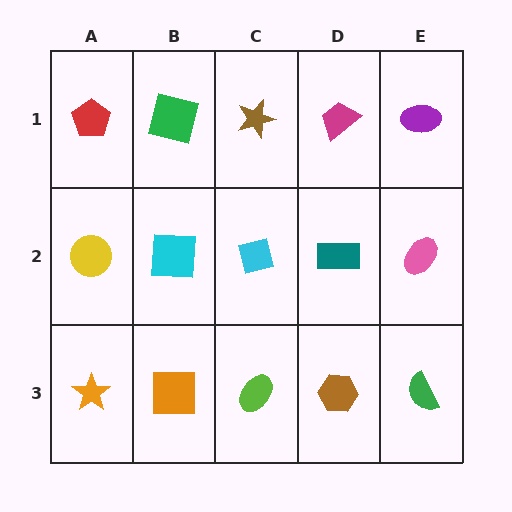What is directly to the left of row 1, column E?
A magenta trapezoid.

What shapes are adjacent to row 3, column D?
A teal rectangle (row 2, column D), a lime ellipse (row 3, column C), a green semicircle (row 3, column E).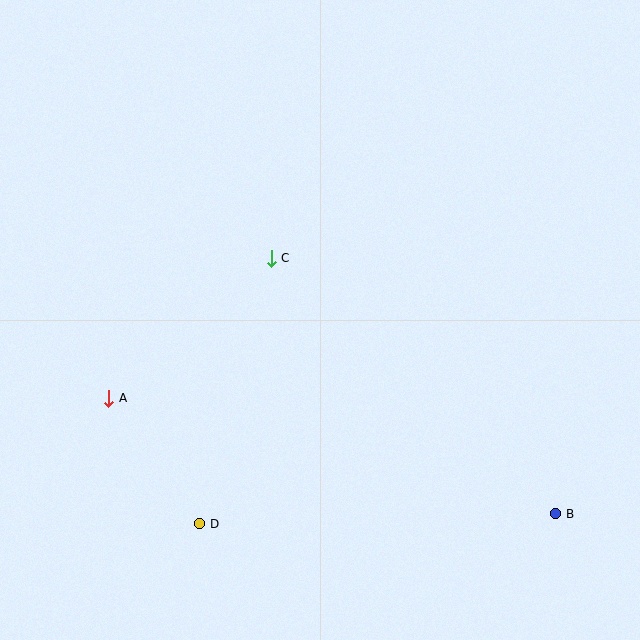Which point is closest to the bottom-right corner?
Point B is closest to the bottom-right corner.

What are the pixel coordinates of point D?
Point D is at (200, 524).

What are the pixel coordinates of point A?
Point A is at (109, 398).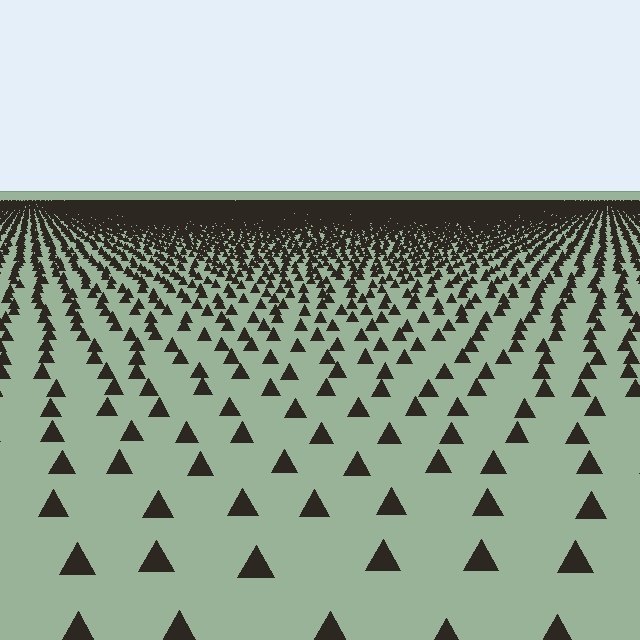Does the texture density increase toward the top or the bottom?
Density increases toward the top.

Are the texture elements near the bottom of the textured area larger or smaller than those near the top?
Larger. Near the bottom, elements are closer to the viewer and appear at a bigger on-screen size.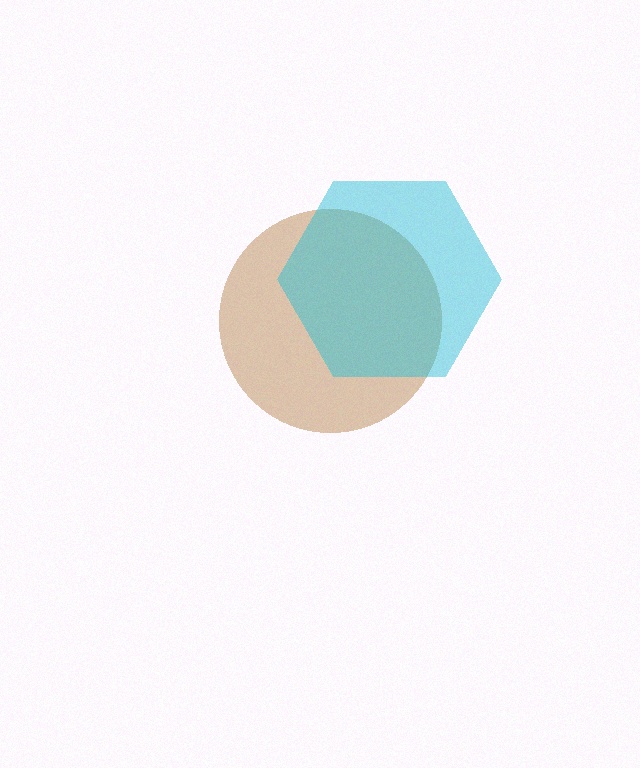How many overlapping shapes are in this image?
There are 2 overlapping shapes in the image.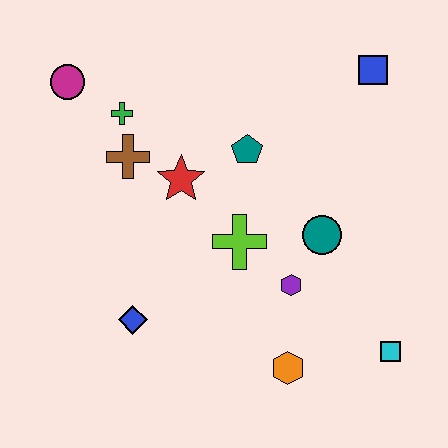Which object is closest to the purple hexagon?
The teal circle is closest to the purple hexagon.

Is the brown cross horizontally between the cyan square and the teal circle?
No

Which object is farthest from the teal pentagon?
The cyan square is farthest from the teal pentagon.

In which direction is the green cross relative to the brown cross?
The green cross is above the brown cross.